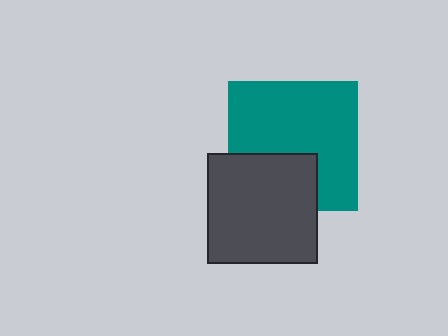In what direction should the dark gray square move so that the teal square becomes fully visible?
The dark gray square should move down. That is the shortest direction to clear the overlap and leave the teal square fully visible.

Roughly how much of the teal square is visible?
Most of it is visible (roughly 69%).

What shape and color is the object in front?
The object in front is a dark gray square.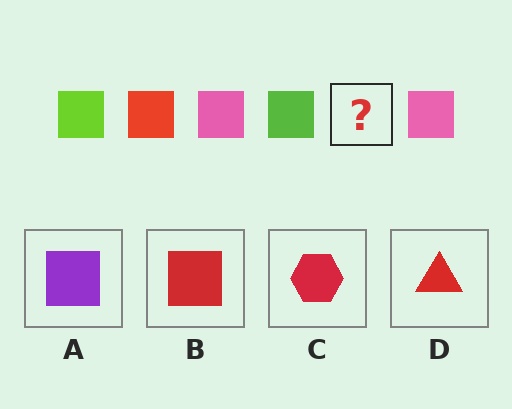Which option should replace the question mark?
Option B.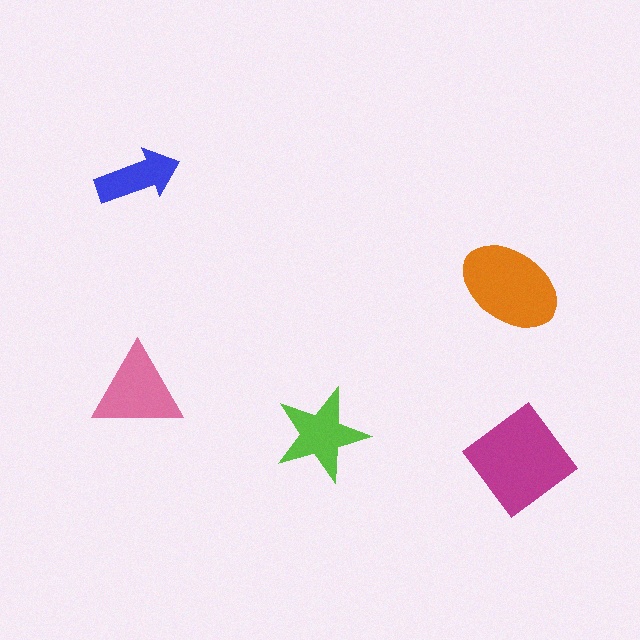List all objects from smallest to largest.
The blue arrow, the lime star, the pink triangle, the orange ellipse, the magenta diamond.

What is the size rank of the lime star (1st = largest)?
4th.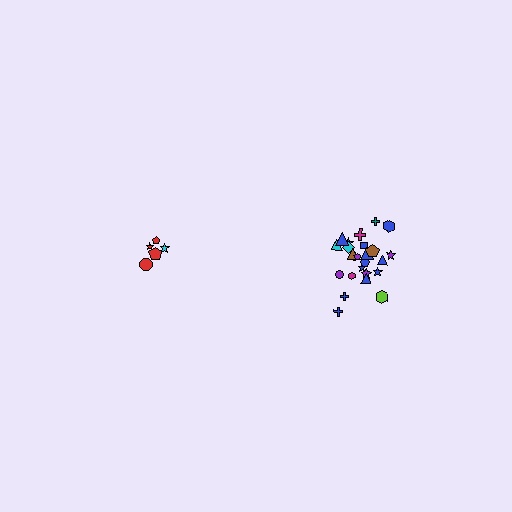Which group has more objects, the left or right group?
The right group.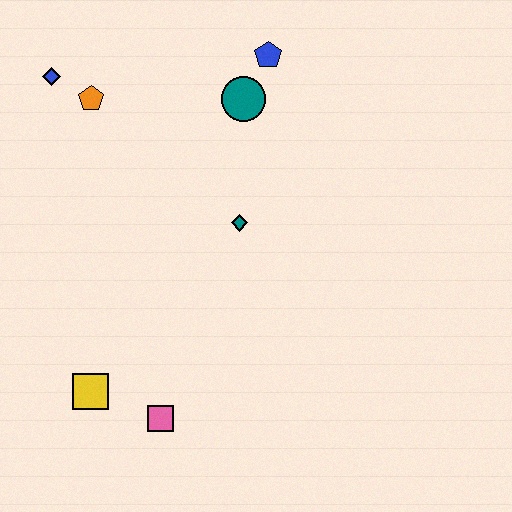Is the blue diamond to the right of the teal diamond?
No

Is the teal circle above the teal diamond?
Yes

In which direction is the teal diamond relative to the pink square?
The teal diamond is above the pink square.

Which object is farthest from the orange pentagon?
The pink square is farthest from the orange pentagon.